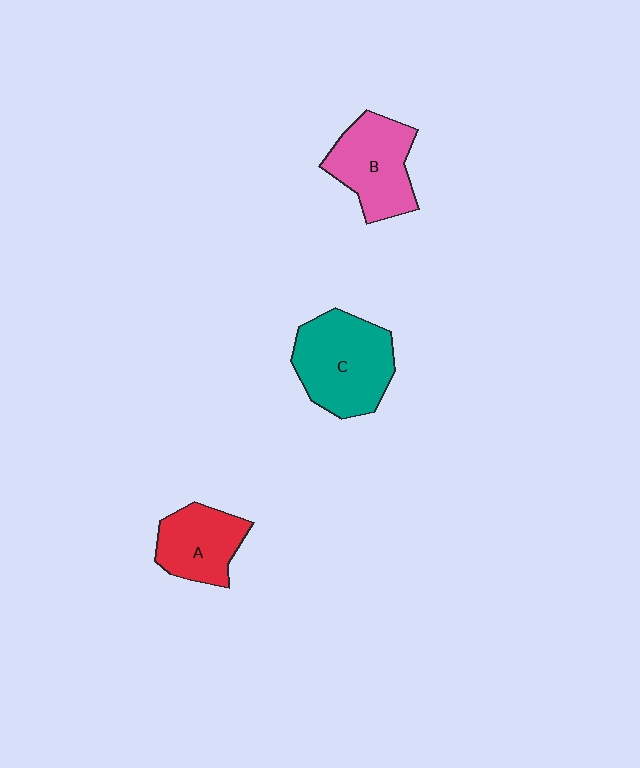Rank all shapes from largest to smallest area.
From largest to smallest: C (teal), B (pink), A (red).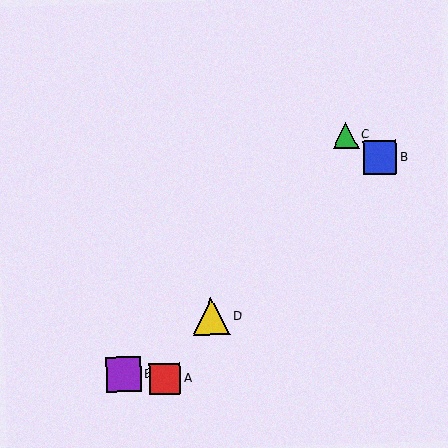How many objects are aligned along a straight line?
3 objects (A, C, D) are aligned along a straight line.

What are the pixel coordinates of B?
Object B is at (380, 158).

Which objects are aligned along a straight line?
Objects A, C, D are aligned along a straight line.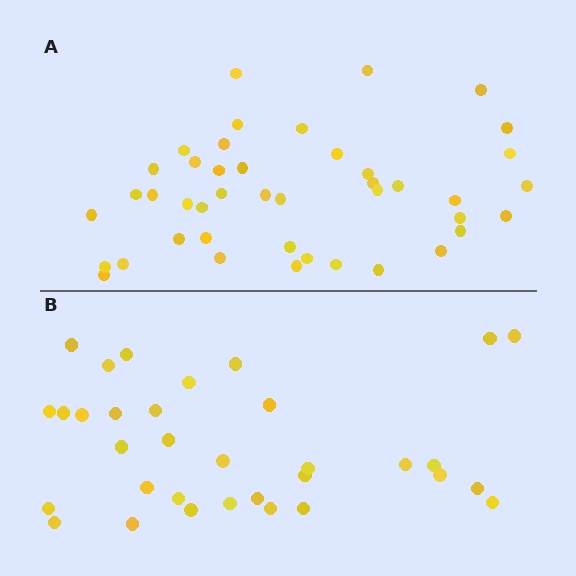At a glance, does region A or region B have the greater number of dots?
Region A (the top region) has more dots.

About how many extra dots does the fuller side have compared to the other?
Region A has roughly 10 or so more dots than region B.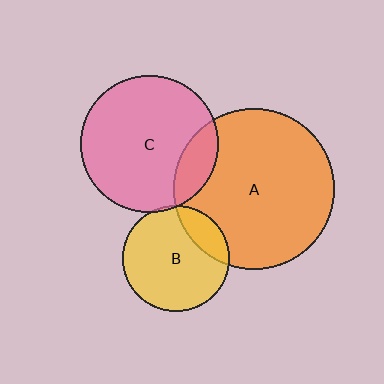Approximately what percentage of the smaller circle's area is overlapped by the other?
Approximately 5%.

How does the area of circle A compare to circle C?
Approximately 1.4 times.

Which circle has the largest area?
Circle A (orange).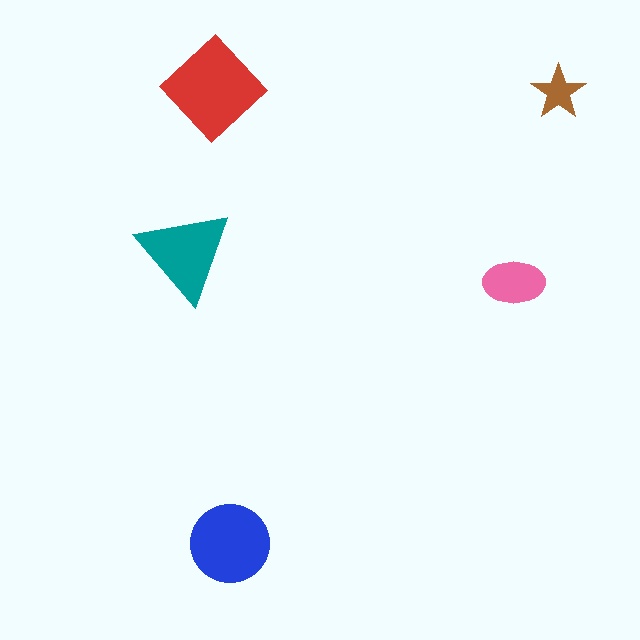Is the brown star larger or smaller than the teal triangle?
Smaller.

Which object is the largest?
The red diamond.